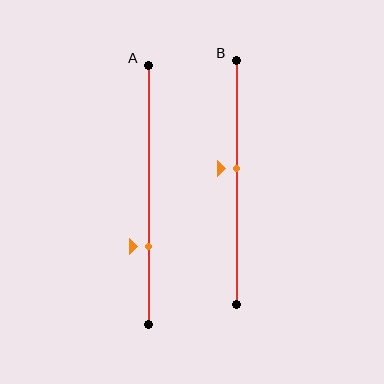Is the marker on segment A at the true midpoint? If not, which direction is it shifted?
No, the marker on segment A is shifted downward by about 20% of the segment length.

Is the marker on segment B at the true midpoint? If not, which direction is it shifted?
No, the marker on segment B is shifted upward by about 6% of the segment length.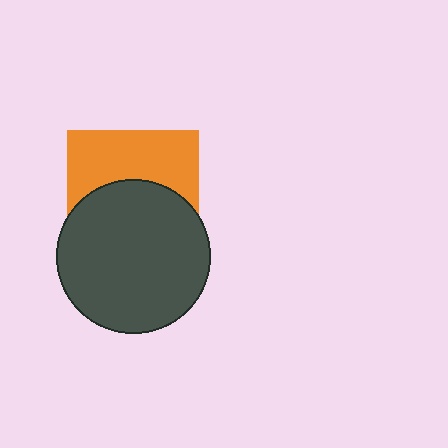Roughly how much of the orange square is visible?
About half of it is visible (roughly 46%).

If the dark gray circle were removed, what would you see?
You would see the complete orange square.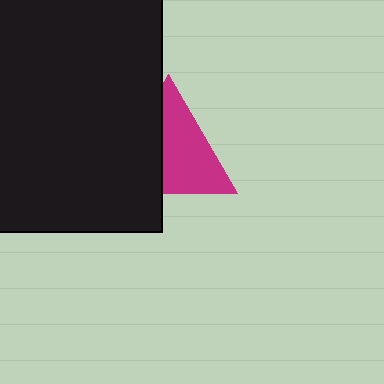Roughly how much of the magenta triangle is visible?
About half of it is visible (roughly 57%).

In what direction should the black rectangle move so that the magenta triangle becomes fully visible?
The black rectangle should move left. That is the shortest direction to clear the overlap and leave the magenta triangle fully visible.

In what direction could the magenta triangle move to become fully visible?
The magenta triangle could move right. That would shift it out from behind the black rectangle entirely.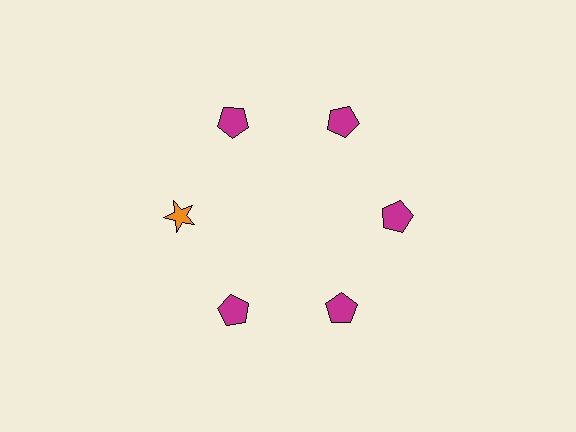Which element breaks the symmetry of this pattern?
The orange star at roughly the 9 o'clock position breaks the symmetry. All other shapes are magenta pentagons.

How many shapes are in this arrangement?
There are 6 shapes arranged in a ring pattern.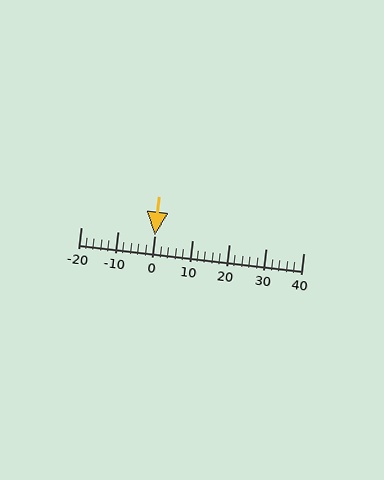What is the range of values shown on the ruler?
The ruler shows values from -20 to 40.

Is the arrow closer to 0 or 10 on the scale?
The arrow is closer to 0.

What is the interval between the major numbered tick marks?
The major tick marks are spaced 10 units apart.